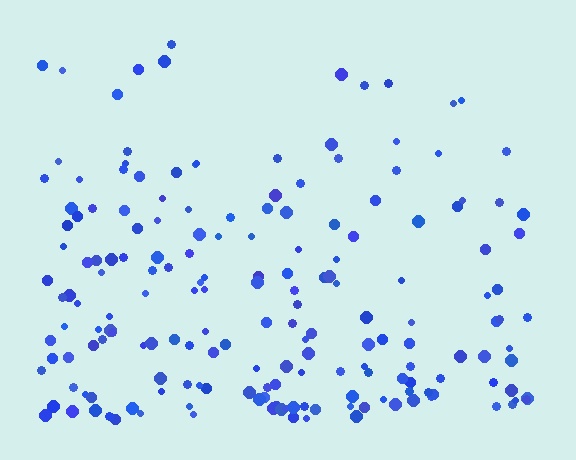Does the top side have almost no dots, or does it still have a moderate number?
Still a moderate number, just noticeably fewer than the bottom.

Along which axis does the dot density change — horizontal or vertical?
Vertical.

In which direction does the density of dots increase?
From top to bottom, with the bottom side densest.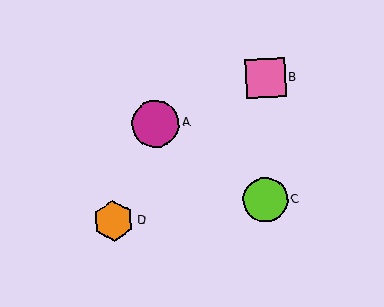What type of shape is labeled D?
Shape D is an orange hexagon.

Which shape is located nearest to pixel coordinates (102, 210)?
The orange hexagon (labeled D) at (114, 221) is nearest to that location.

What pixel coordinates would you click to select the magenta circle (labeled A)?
Click at (156, 124) to select the magenta circle A.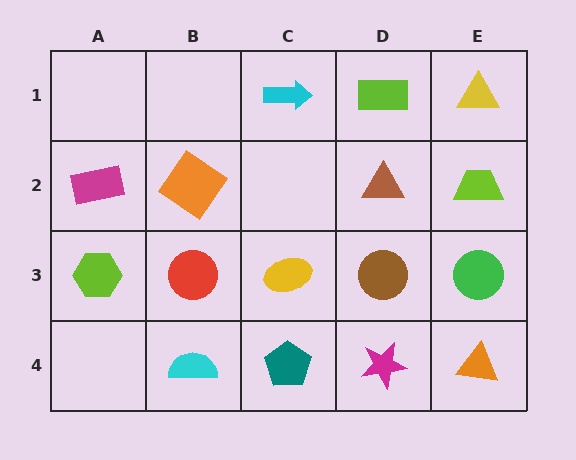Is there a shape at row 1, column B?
No, that cell is empty.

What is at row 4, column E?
An orange triangle.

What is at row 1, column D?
A lime rectangle.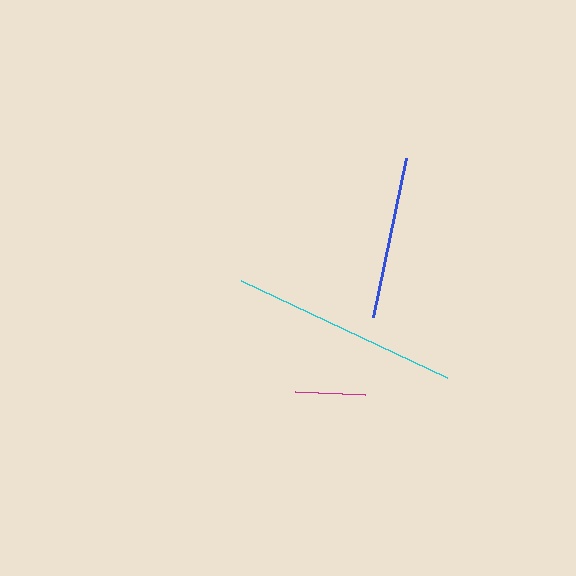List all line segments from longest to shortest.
From longest to shortest: cyan, blue, magenta.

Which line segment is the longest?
The cyan line is the longest at approximately 227 pixels.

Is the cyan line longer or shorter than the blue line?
The cyan line is longer than the blue line.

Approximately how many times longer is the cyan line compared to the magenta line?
The cyan line is approximately 3.2 times the length of the magenta line.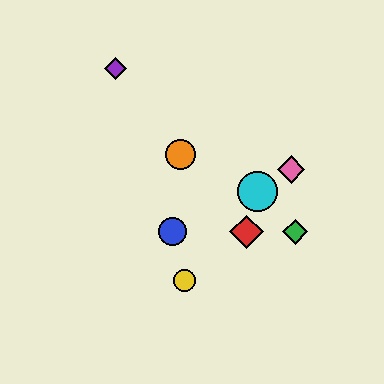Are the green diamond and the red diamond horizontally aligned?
Yes, both are at y≈232.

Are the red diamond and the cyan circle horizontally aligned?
No, the red diamond is at y≈232 and the cyan circle is at y≈191.